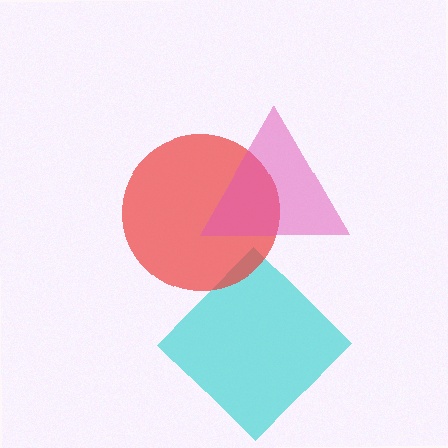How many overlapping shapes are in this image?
There are 3 overlapping shapes in the image.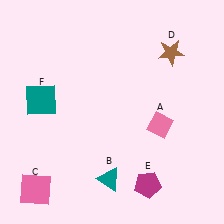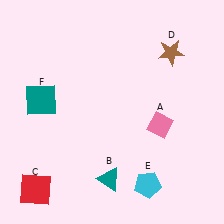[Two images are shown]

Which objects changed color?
C changed from pink to red. E changed from magenta to cyan.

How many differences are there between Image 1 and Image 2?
There are 2 differences between the two images.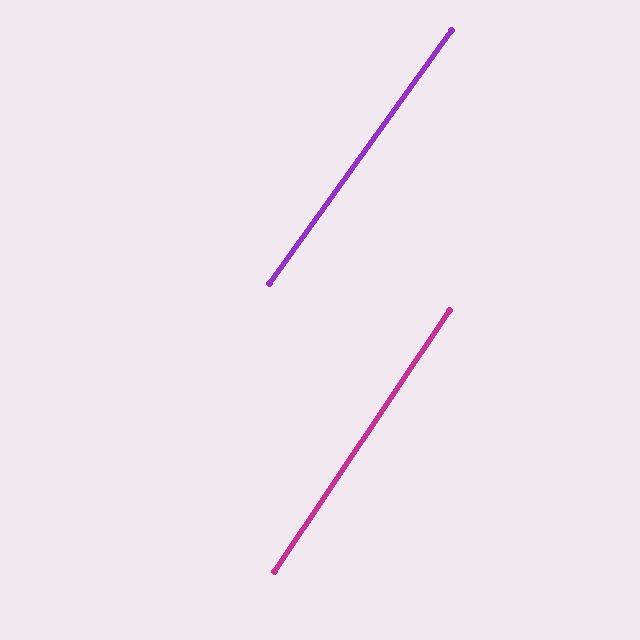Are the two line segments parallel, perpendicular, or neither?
Parallel — their directions differ by only 1.8°.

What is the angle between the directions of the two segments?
Approximately 2 degrees.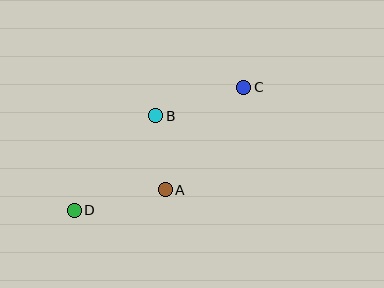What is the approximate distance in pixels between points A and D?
The distance between A and D is approximately 93 pixels.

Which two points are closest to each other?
Points A and B are closest to each other.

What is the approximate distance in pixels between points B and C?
The distance between B and C is approximately 92 pixels.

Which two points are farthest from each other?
Points C and D are farthest from each other.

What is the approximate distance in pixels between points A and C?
The distance between A and C is approximately 129 pixels.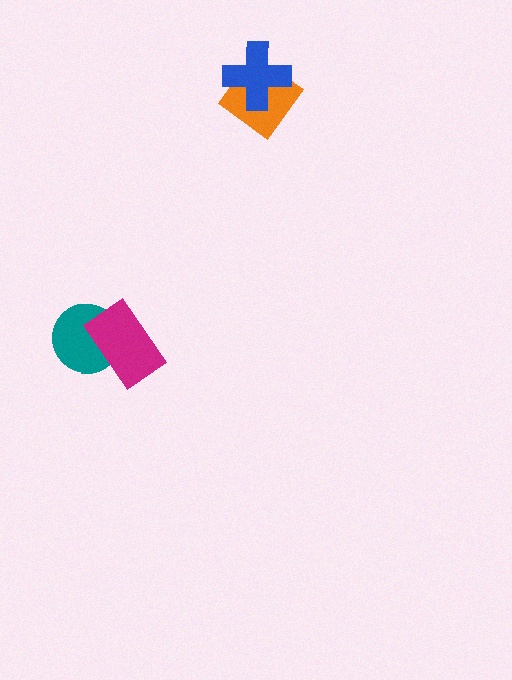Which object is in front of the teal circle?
The magenta rectangle is in front of the teal circle.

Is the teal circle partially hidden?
Yes, it is partially covered by another shape.